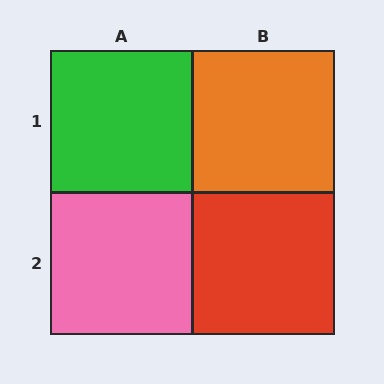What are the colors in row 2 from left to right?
Pink, red.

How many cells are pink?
1 cell is pink.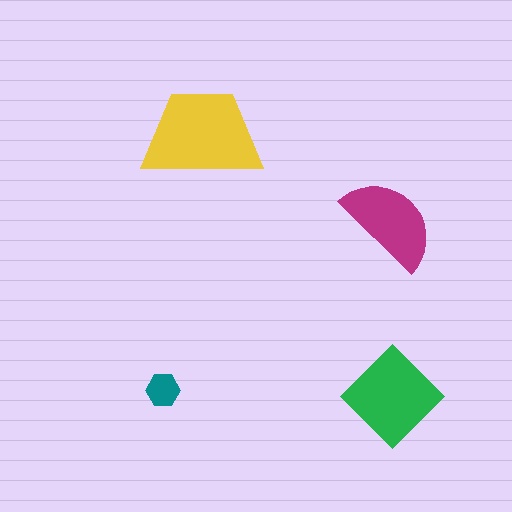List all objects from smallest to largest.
The teal hexagon, the magenta semicircle, the green diamond, the yellow trapezoid.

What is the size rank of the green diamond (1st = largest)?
2nd.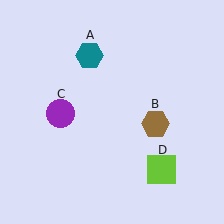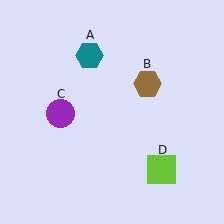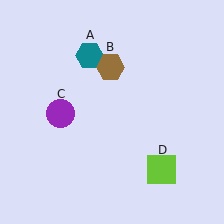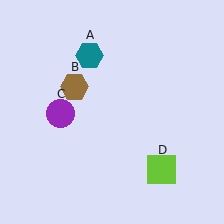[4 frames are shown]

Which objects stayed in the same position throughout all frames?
Teal hexagon (object A) and purple circle (object C) and lime square (object D) remained stationary.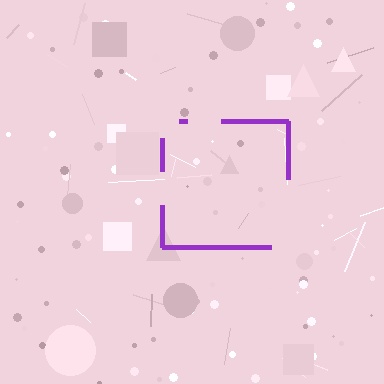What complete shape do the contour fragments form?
The contour fragments form a square.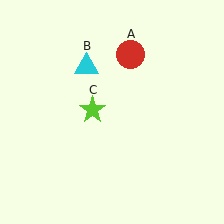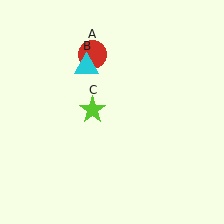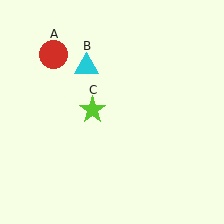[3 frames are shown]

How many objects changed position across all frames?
1 object changed position: red circle (object A).